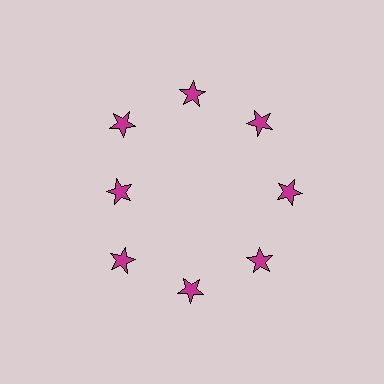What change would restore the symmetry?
The symmetry would be restored by moving it outward, back onto the ring so that all 8 stars sit at equal angles and equal distance from the center.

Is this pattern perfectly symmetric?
No. The 8 magenta stars are arranged in a ring, but one element near the 9 o'clock position is pulled inward toward the center, breaking the 8-fold rotational symmetry.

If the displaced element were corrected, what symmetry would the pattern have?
It would have 8-fold rotational symmetry — the pattern would map onto itself every 45 degrees.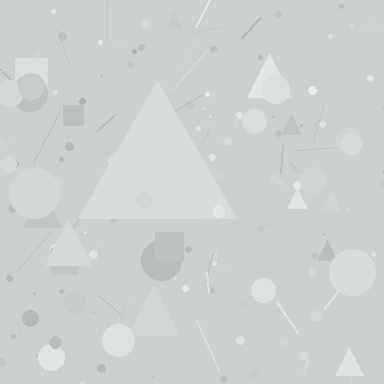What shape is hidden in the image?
A triangle is hidden in the image.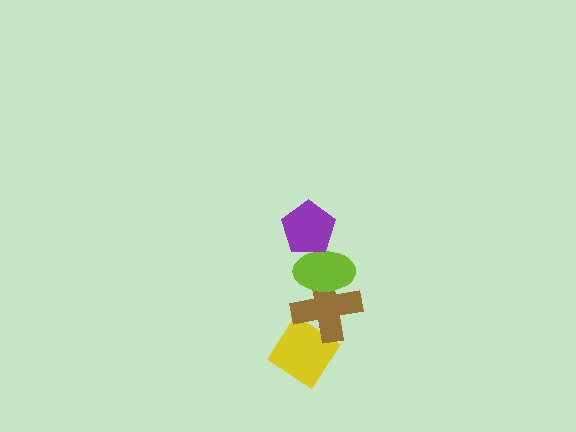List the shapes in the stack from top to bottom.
From top to bottom: the purple pentagon, the lime ellipse, the brown cross, the yellow diamond.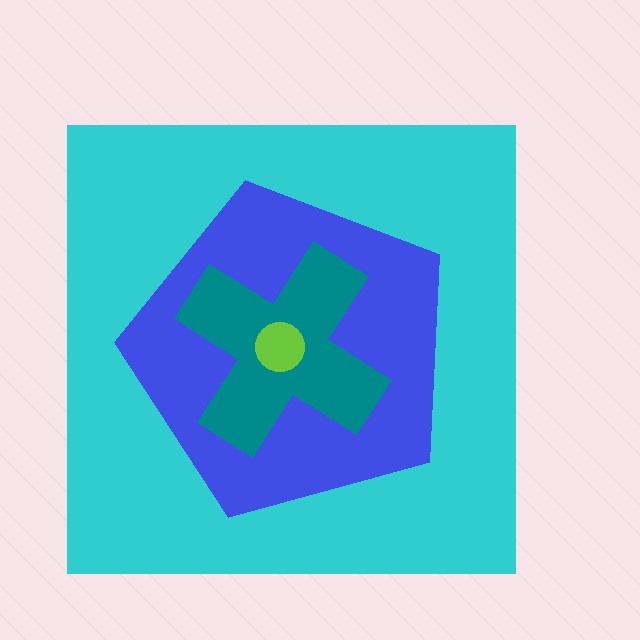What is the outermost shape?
The cyan square.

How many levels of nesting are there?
4.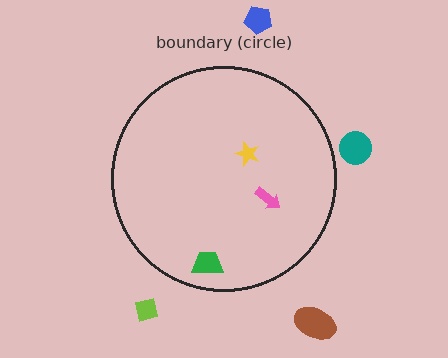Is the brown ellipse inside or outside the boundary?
Outside.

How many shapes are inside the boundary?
3 inside, 4 outside.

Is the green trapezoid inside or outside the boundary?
Inside.